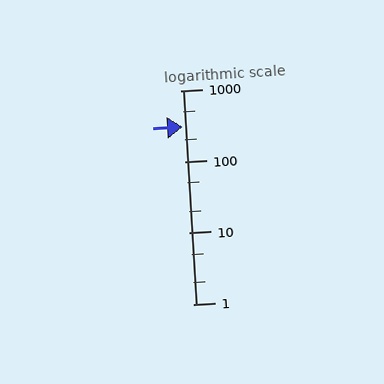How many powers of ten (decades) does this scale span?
The scale spans 3 decades, from 1 to 1000.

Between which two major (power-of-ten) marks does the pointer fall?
The pointer is between 100 and 1000.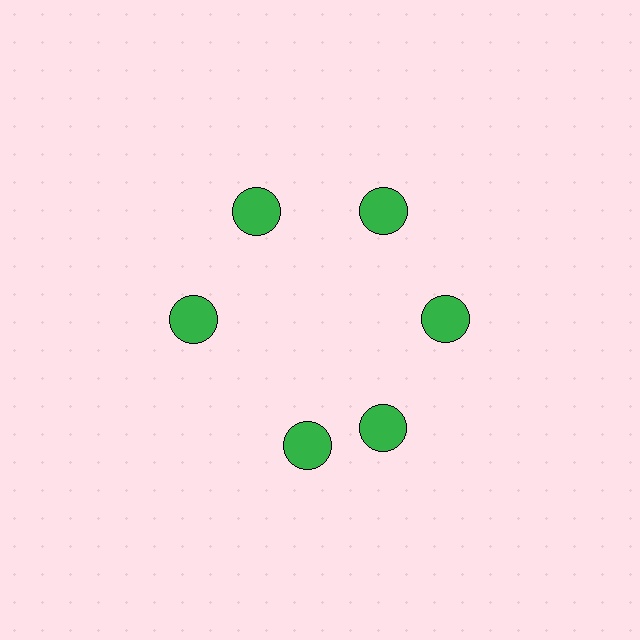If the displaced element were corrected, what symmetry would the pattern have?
It would have 6-fold rotational symmetry — the pattern would map onto itself every 60 degrees.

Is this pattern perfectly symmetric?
No. The 6 green circles are arranged in a ring, but one element near the 7 o'clock position is rotated out of alignment along the ring, breaking the 6-fold rotational symmetry.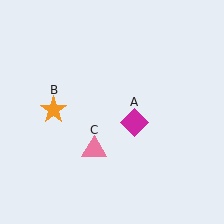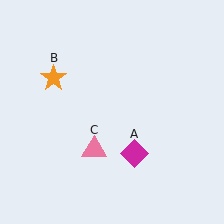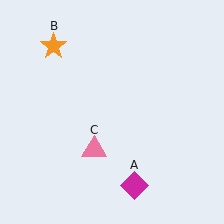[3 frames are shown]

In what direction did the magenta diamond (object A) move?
The magenta diamond (object A) moved down.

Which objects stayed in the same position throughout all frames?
Pink triangle (object C) remained stationary.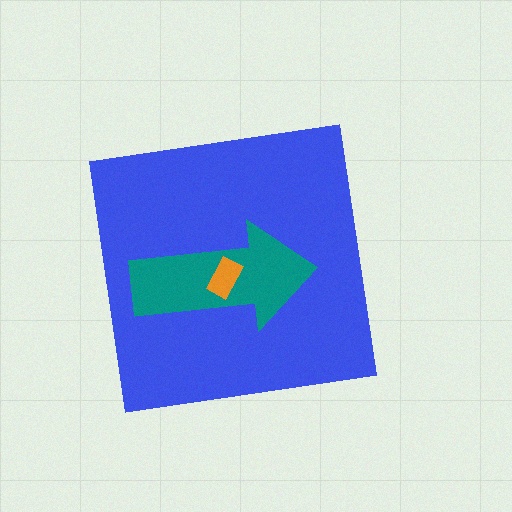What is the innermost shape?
The orange rectangle.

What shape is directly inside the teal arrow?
The orange rectangle.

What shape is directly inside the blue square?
The teal arrow.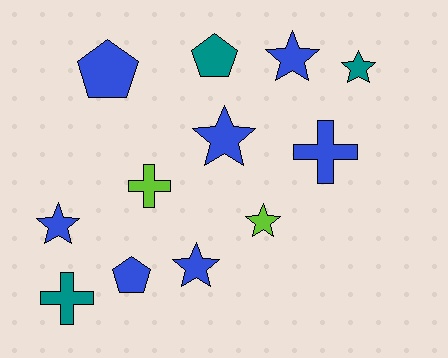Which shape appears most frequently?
Star, with 6 objects.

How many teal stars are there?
There is 1 teal star.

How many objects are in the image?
There are 12 objects.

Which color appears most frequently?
Blue, with 7 objects.